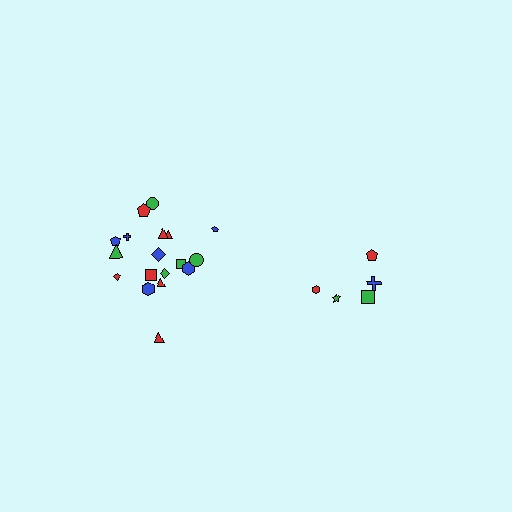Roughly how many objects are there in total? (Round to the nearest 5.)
Roughly 25 objects in total.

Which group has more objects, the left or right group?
The left group.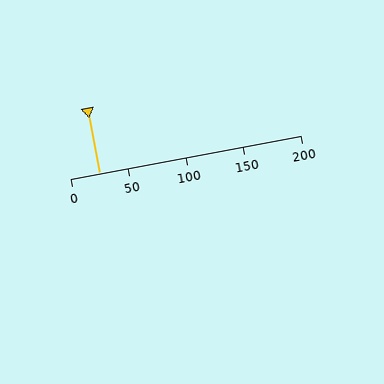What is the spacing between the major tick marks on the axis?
The major ticks are spaced 50 apart.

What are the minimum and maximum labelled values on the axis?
The axis runs from 0 to 200.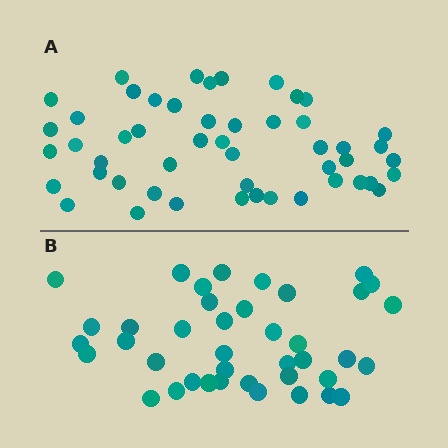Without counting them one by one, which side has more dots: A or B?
Region A (the top region) has more dots.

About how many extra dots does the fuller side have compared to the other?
Region A has roughly 10 or so more dots than region B.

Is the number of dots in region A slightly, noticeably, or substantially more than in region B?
Region A has noticeably more, but not dramatically so. The ratio is roughly 1.2 to 1.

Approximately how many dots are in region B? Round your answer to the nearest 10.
About 40 dots.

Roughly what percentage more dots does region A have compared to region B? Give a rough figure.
About 25% more.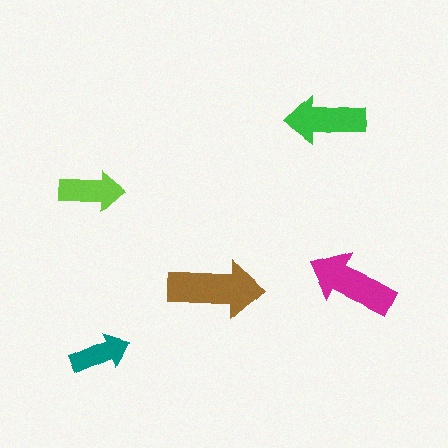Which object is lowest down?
The teal arrow is bottommost.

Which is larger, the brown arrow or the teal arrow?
The brown one.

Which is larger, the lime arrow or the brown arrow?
The brown one.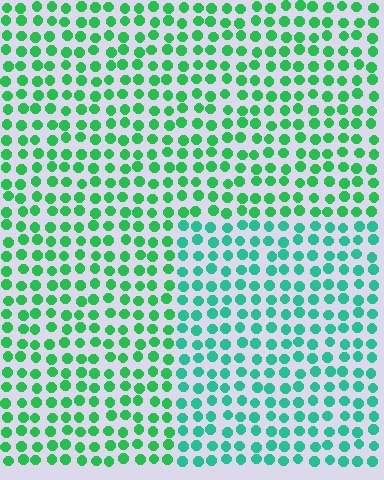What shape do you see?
I see a rectangle.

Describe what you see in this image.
The image is filled with small green elements in a uniform arrangement. A rectangle-shaped region is visible where the elements are tinted to a slightly different hue, forming a subtle color boundary.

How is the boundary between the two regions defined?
The boundary is defined purely by a slight shift in hue (about 27 degrees). Spacing, size, and orientation are identical on both sides.